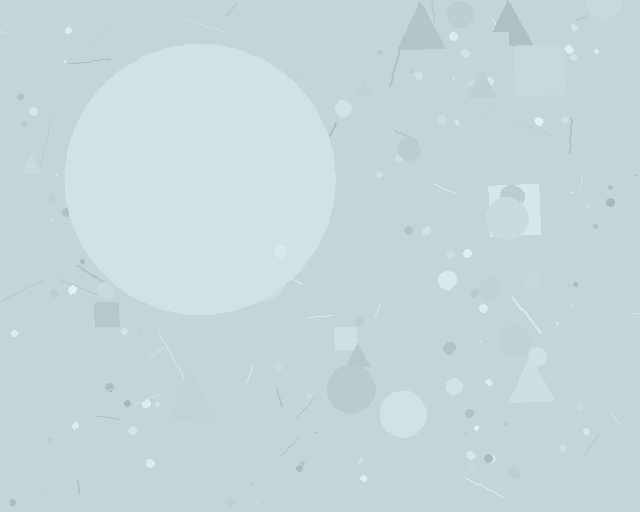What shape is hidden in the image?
A circle is hidden in the image.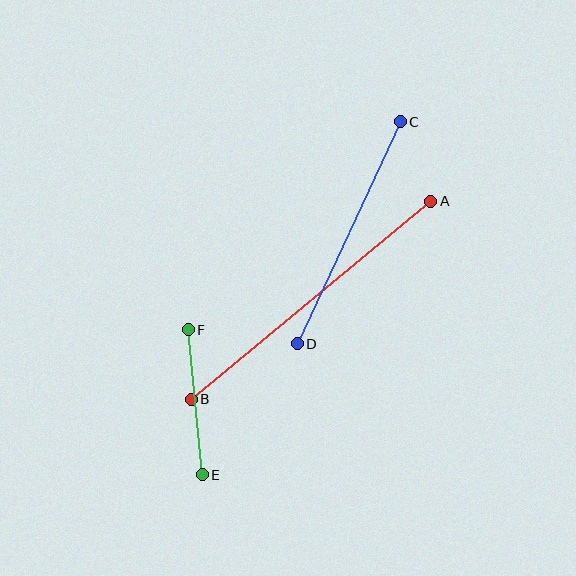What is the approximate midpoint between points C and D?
The midpoint is at approximately (349, 233) pixels.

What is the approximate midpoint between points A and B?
The midpoint is at approximately (311, 300) pixels.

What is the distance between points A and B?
The distance is approximately 311 pixels.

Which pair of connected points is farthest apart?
Points A and B are farthest apart.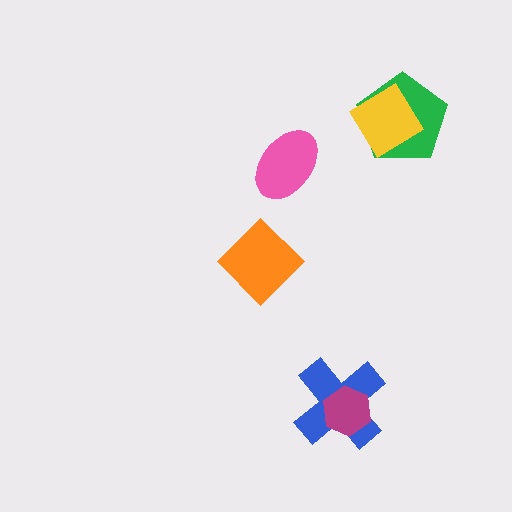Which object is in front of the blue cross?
The magenta hexagon is in front of the blue cross.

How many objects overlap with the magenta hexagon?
1 object overlaps with the magenta hexagon.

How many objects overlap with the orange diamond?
0 objects overlap with the orange diamond.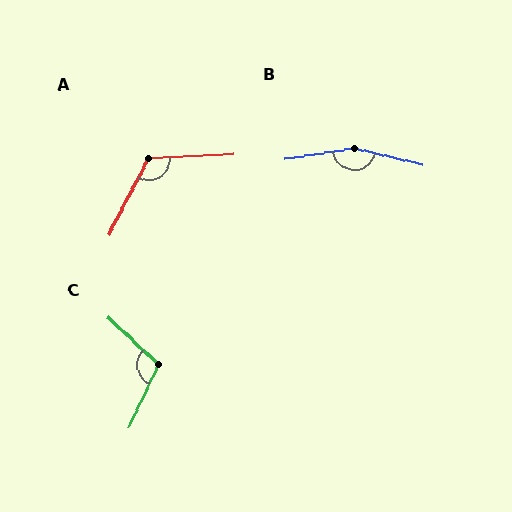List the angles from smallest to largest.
C (108°), A (121°), B (157°).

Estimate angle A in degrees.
Approximately 121 degrees.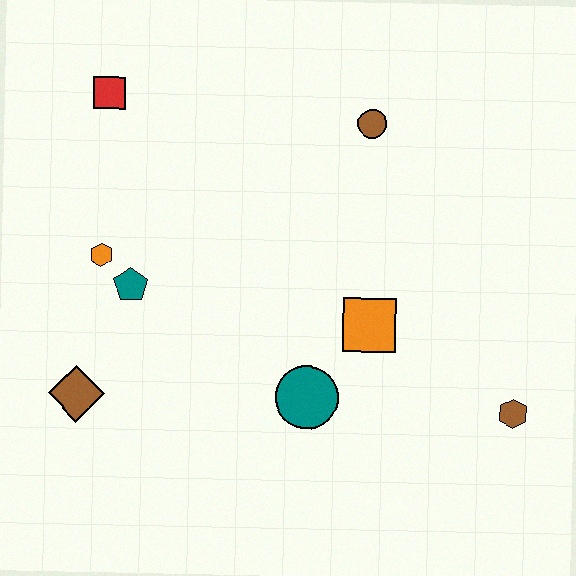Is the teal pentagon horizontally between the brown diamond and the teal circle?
Yes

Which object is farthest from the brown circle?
The brown diamond is farthest from the brown circle.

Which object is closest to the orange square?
The teal circle is closest to the orange square.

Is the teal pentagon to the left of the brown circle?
Yes